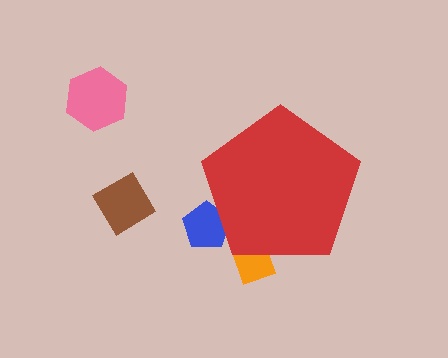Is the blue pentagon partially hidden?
Yes, the blue pentagon is partially hidden behind the red pentagon.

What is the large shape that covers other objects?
A red pentagon.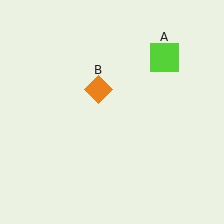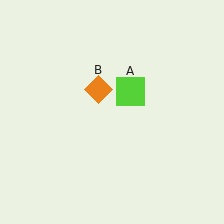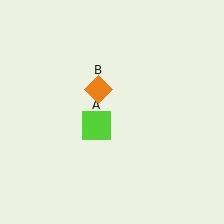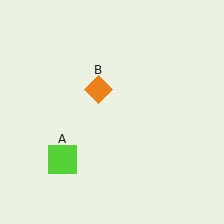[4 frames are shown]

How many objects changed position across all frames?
1 object changed position: lime square (object A).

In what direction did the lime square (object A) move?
The lime square (object A) moved down and to the left.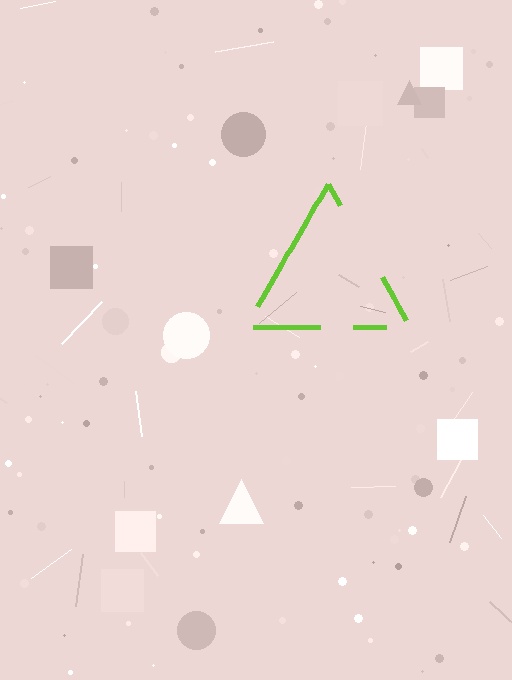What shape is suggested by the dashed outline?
The dashed outline suggests a triangle.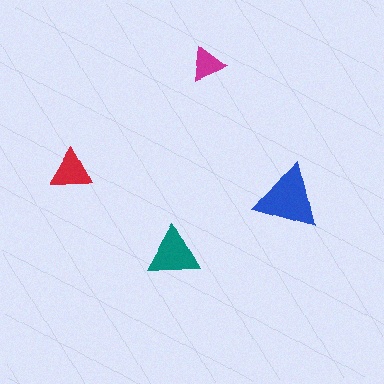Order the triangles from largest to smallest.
the blue one, the teal one, the red one, the magenta one.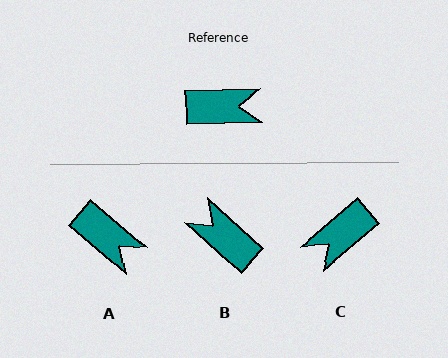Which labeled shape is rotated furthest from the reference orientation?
C, about 141 degrees away.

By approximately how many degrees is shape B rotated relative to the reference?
Approximately 136 degrees counter-clockwise.